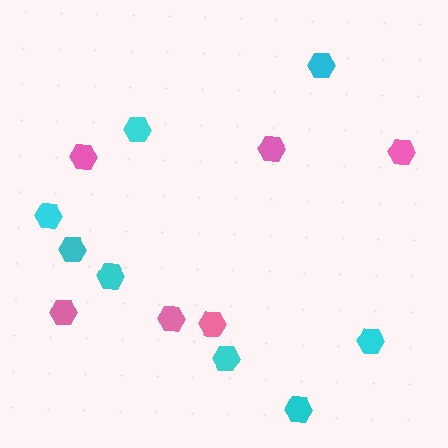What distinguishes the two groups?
There are 2 groups: one group of pink hexagons (6) and one group of cyan hexagons (8).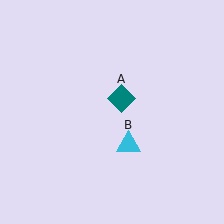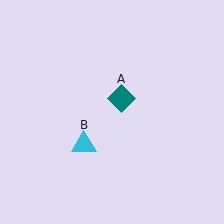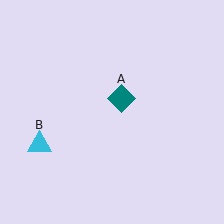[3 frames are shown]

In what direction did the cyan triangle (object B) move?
The cyan triangle (object B) moved left.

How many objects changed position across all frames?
1 object changed position: cyan triangle (object B).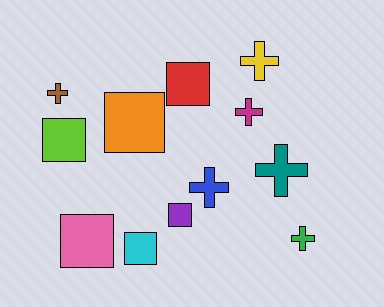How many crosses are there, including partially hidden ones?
There are 6 crosses.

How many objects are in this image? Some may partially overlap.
There are 12 objects.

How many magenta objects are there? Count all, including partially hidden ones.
There is 1 magenta object.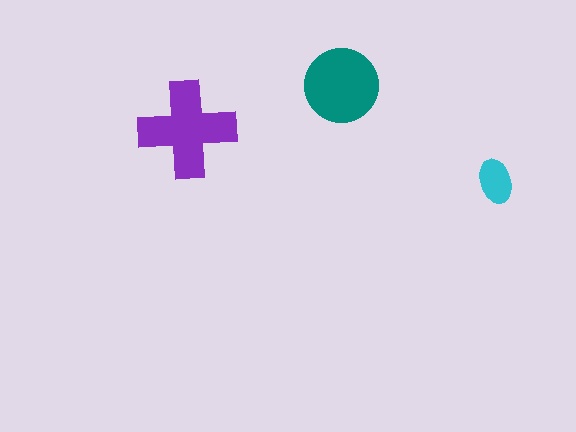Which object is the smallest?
The cyan ellipse.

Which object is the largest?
The purple cross.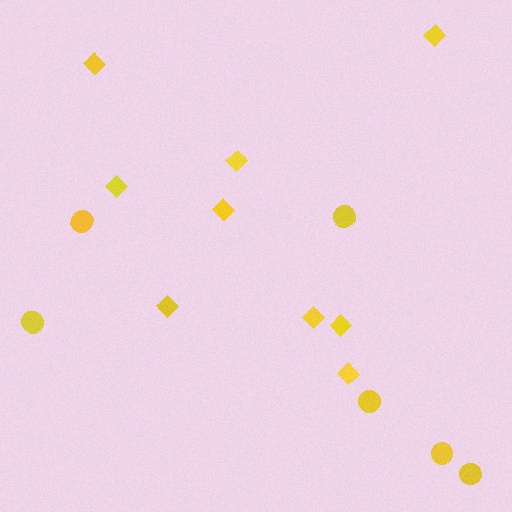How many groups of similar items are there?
There are 2 groups: one group of diamonds (9) and one group of circles (6).